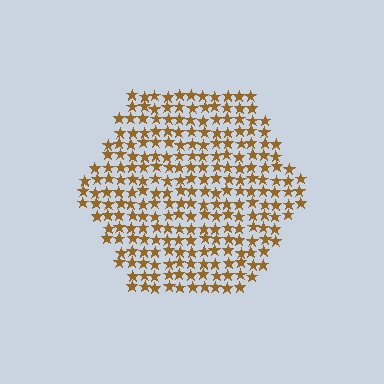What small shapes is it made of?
It is made of small stars.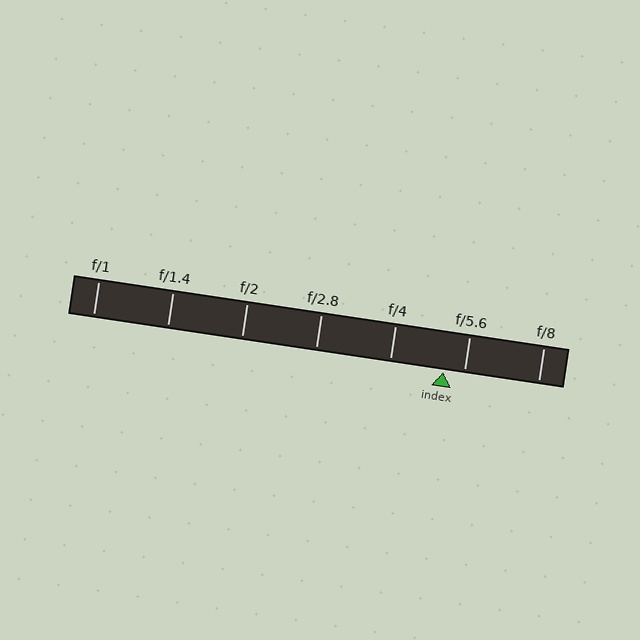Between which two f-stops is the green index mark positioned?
The index mark is between f/4 and f/5.6.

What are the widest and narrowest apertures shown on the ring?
The widest aperture shown is f/1 and the narrowest is f/8.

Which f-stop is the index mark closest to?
The index mark is closest to f/5.6.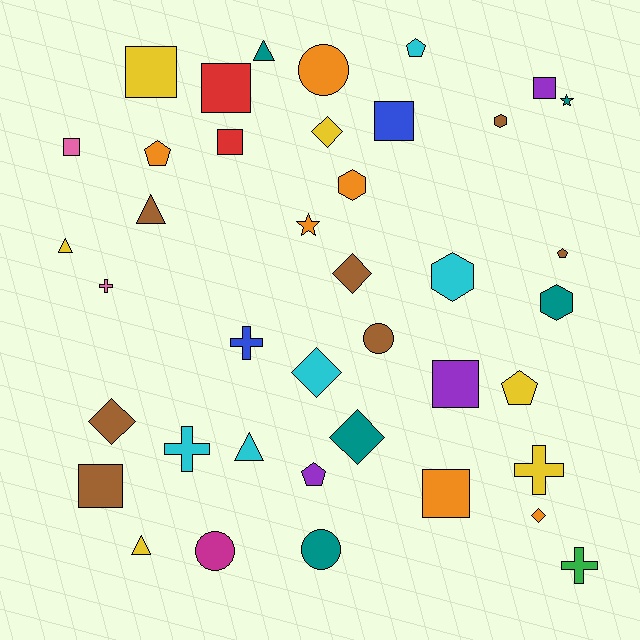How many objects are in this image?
There are 40 objects.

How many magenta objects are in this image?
There is 1 magenta object.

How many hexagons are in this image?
There are 4 hexagons.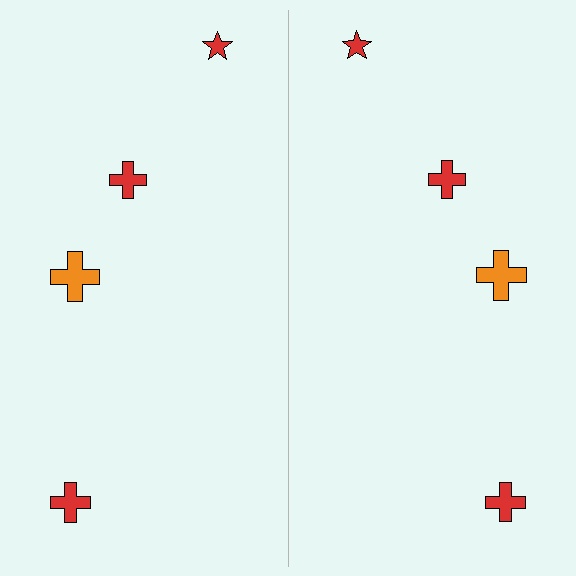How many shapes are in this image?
There are 8 shapes in this image.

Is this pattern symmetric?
Yes, this pattern has bilateral (reflection) symmetry.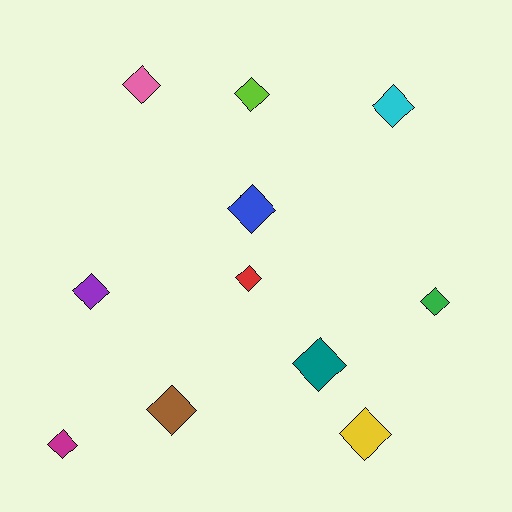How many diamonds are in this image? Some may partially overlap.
There are 11 diamonds.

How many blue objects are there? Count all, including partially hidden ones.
There is 1 blue object.